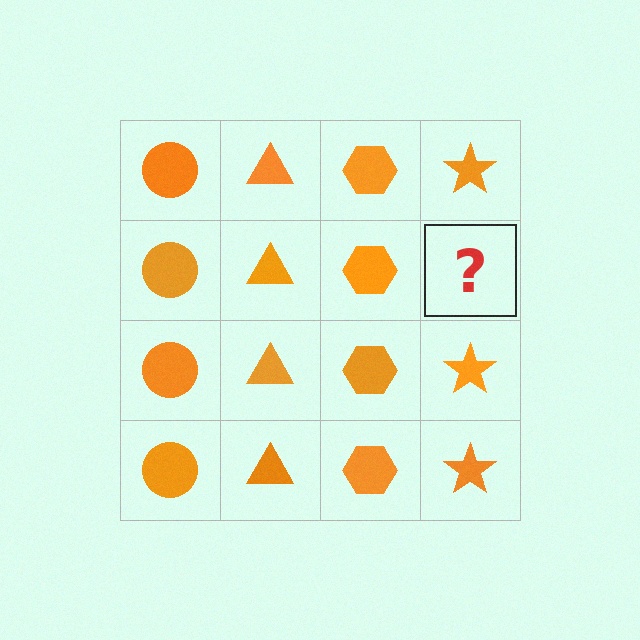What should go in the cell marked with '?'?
The missing cell should contain an orange star.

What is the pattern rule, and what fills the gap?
The rule is that each column has a consistent shape. The gap should be filled with an orange star.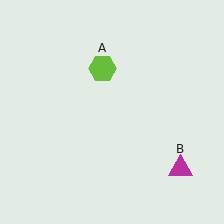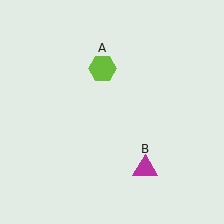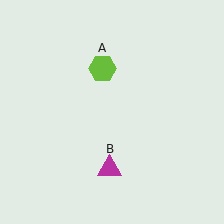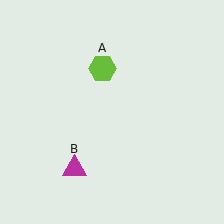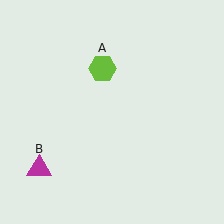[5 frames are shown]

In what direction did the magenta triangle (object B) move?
The magenta triangle (object B) moved left.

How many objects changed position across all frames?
1 object changed position: magenta triangle (object B).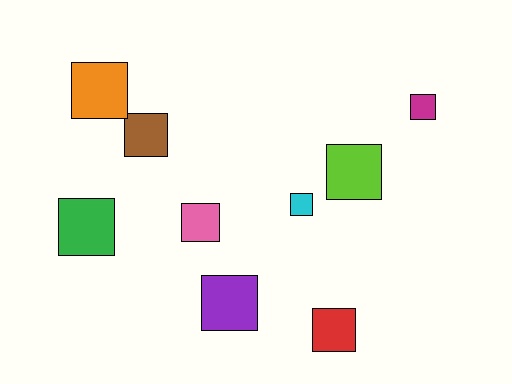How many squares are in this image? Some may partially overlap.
There are 9 squares.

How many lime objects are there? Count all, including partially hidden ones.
There is 1 lime object.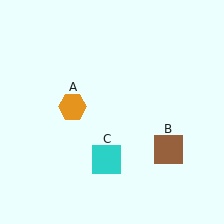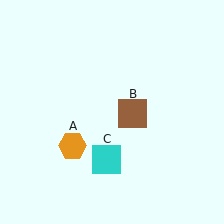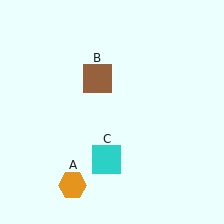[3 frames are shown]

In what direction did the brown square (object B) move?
The brown square (object B) moved up and to the left.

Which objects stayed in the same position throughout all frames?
Cyan square (object C) remained stationary.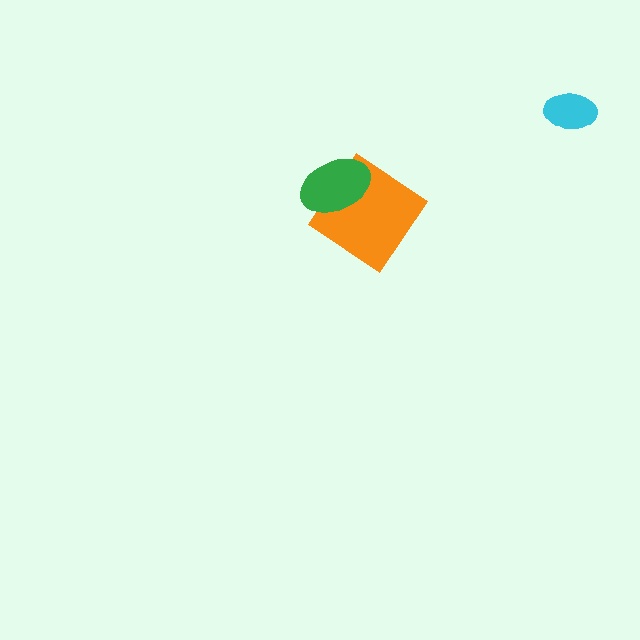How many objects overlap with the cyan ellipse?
0 objects overlap with the cyan ellipse.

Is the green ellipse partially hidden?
No, no other shape covers it.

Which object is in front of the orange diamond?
The green ellipse is in front of the orange diamond.